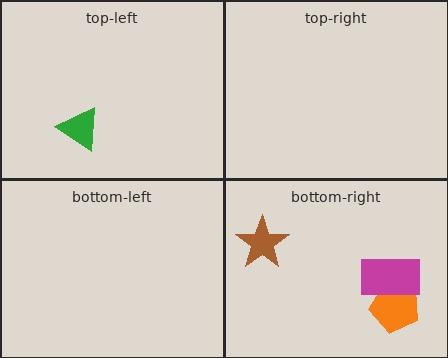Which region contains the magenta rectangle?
The bottom-right region.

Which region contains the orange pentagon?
The bottom-right region.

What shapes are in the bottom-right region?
The orange pentagon, the magenta rectangle, the brown star.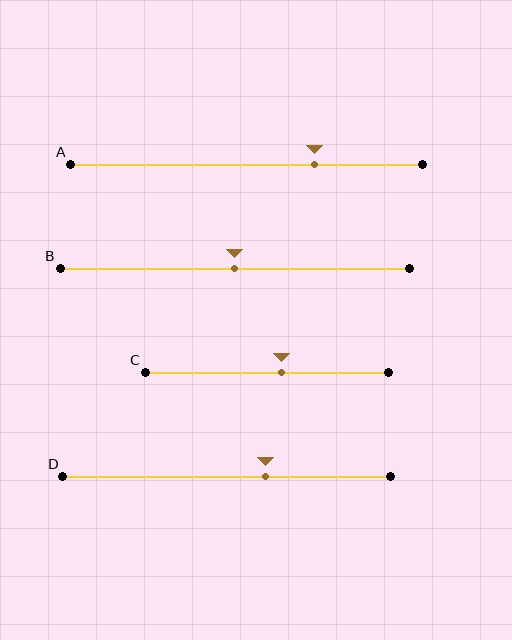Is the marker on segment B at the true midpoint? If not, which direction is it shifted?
Yes, the marker on segment B is at the true midpoint.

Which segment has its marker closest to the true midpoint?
Segment B has its marker closest to the true midpoint.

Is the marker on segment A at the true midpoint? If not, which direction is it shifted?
No, the marker on segment A is shifted to the right by about 19% of the segment length.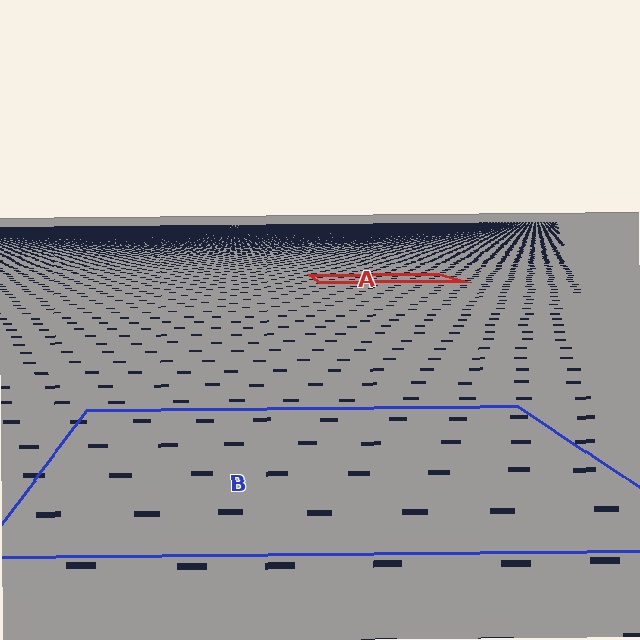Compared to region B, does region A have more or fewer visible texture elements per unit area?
Region A has more texture elements per unit area — they are packed more densely because it is farther away.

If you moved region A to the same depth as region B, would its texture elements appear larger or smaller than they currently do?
They would appear larger. At a closer depth, the same texture elements are projected at a bigger on-screen size.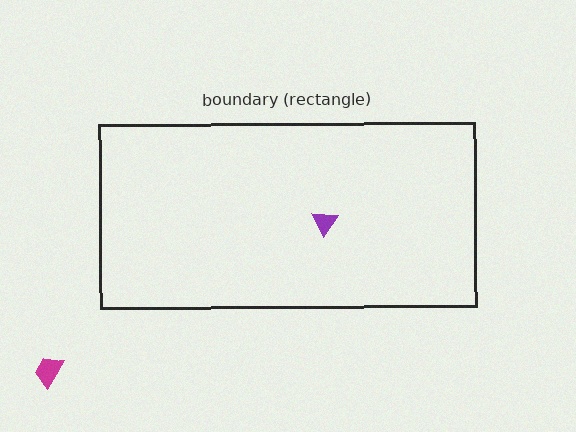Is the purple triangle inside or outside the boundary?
Inside.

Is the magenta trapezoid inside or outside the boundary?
Outside.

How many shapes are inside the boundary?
1 inside, 1 outside.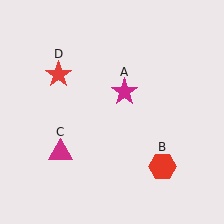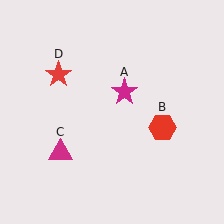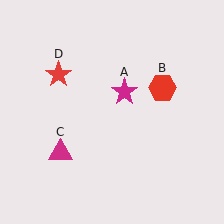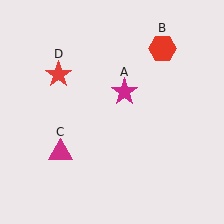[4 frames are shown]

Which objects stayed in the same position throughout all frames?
Magenta star (object A) and magenta triangle (object C) and red star (object D) remained stationary.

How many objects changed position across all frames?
1 object changed position: red hexagon (object B).